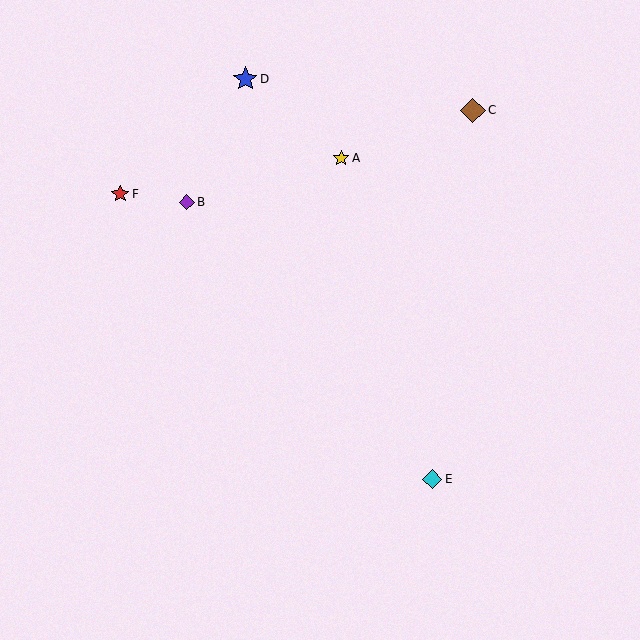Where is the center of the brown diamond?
The center of the brown diamond is at (473, 110).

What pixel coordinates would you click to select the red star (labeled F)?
Click at (120, 194) to select the red star F.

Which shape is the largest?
The brown diamond (labeled C) is the largest.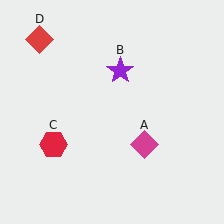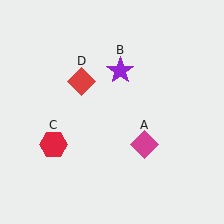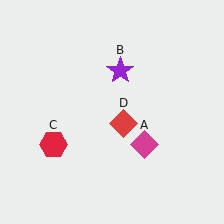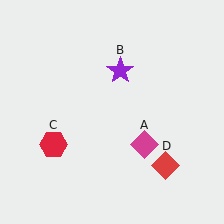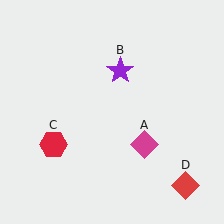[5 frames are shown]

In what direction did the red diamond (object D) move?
The red diamond (object D) moved down and to the right.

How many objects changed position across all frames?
1 object changed position: red diamond (object D).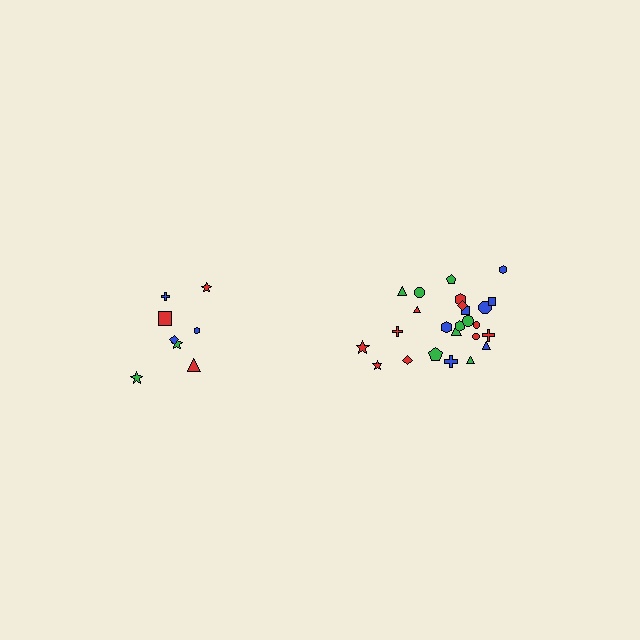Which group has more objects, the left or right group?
The right group.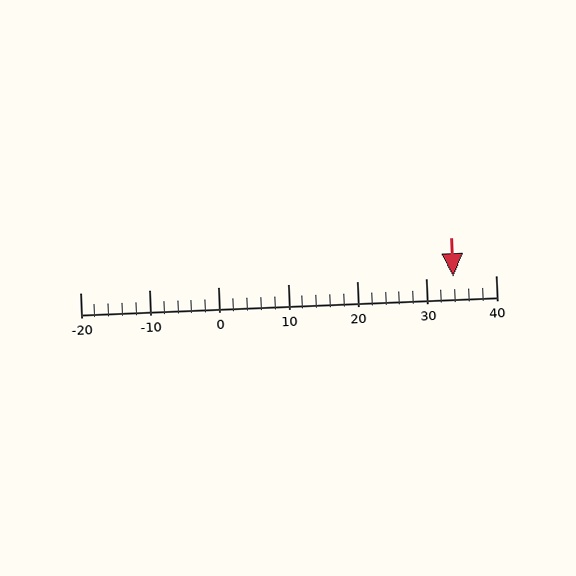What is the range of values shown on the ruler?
The ruler shows values from -20 to 40.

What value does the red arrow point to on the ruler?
The red arrow points to approximately 34.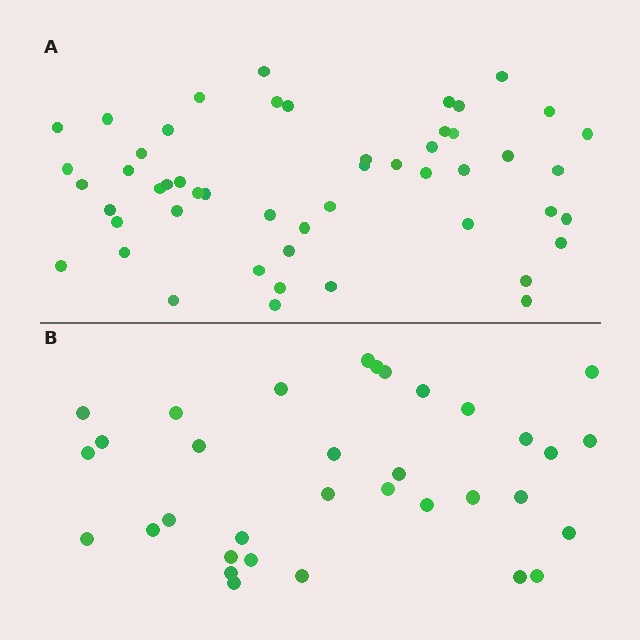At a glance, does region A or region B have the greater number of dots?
Region A (the top region) has more dots.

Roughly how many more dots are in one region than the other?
Region A has approximately 15 more dots than region B.